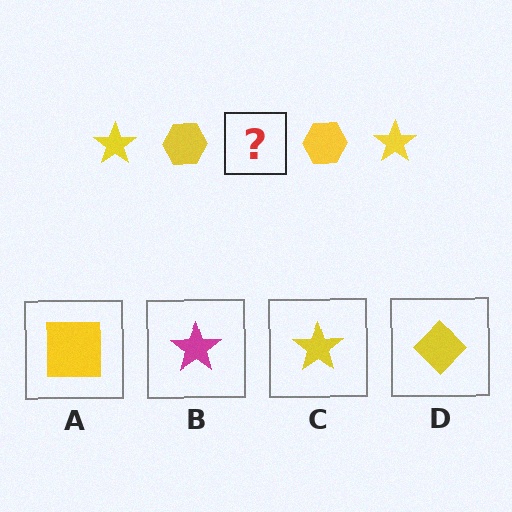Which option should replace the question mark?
Option C.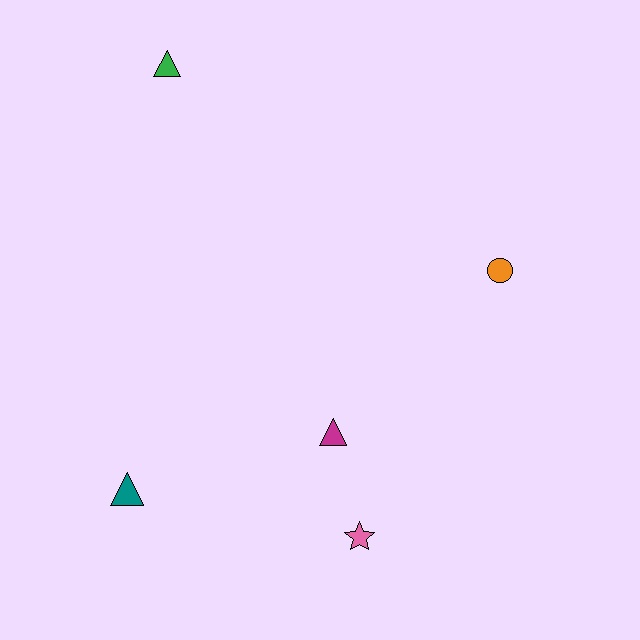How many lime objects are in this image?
There are no lime objects.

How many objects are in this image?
There are 5 objects.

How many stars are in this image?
There is 1 star.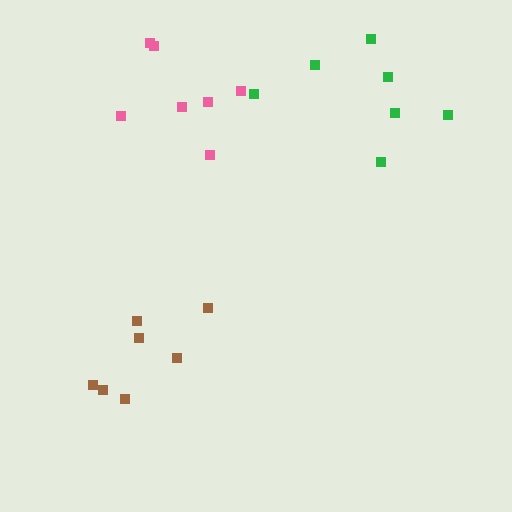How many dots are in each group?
Group 1: 7 dots, Group 2: 7 dots, Group 3: 7 dots (21 total).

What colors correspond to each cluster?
The clusters are colored: brown, green, pink.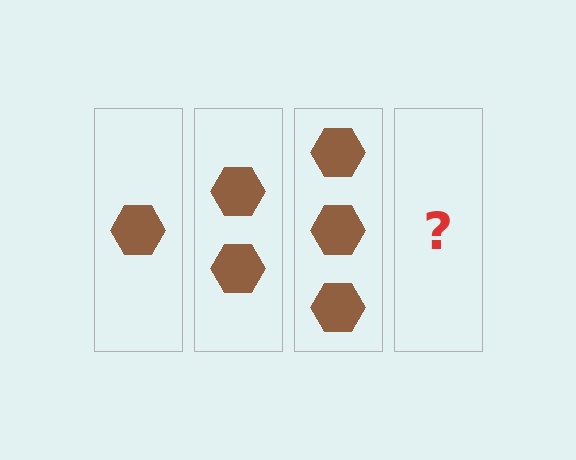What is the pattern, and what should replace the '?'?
The pattern is that each step adds one more hexagon. The '?' should be 4 hexagons.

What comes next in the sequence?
The next element should be 4 hexagons.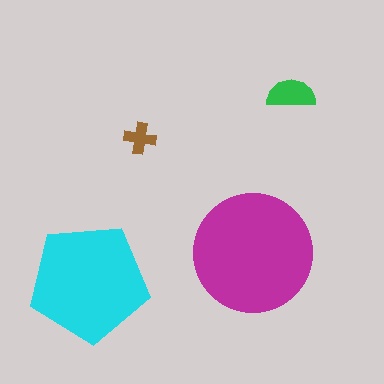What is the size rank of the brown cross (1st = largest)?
4th.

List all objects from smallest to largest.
The brown cross, the green semicircle, the cyan pentagon, the magenta circle.